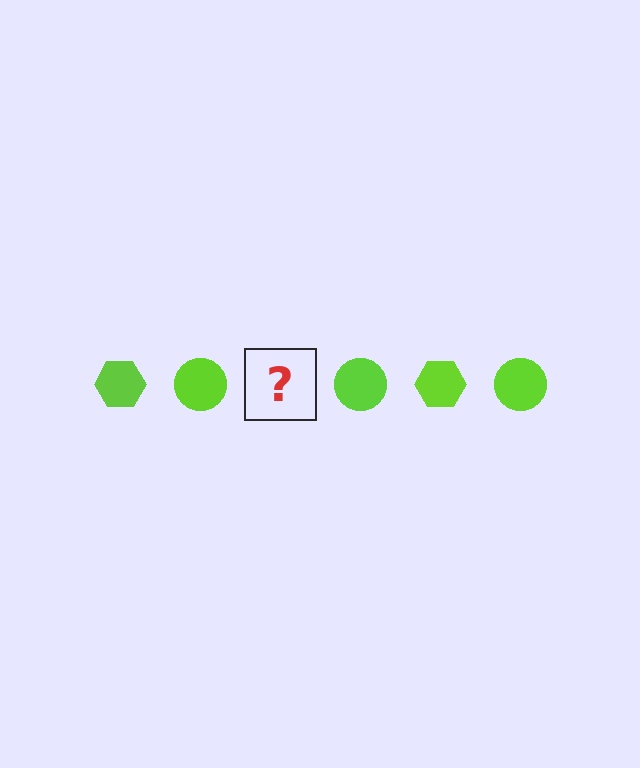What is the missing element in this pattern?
The missing element is a lime hexagon.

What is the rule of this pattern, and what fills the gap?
The rule is that the pattern cycles through hexagon, circle shapes in lime. The gap should be filled with a lime hexagon.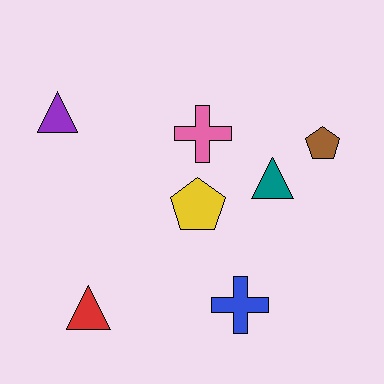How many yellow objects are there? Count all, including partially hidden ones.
There is 1 yellow object.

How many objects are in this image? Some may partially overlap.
There are 7 objects.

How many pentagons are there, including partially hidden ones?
There are 2 pentagons.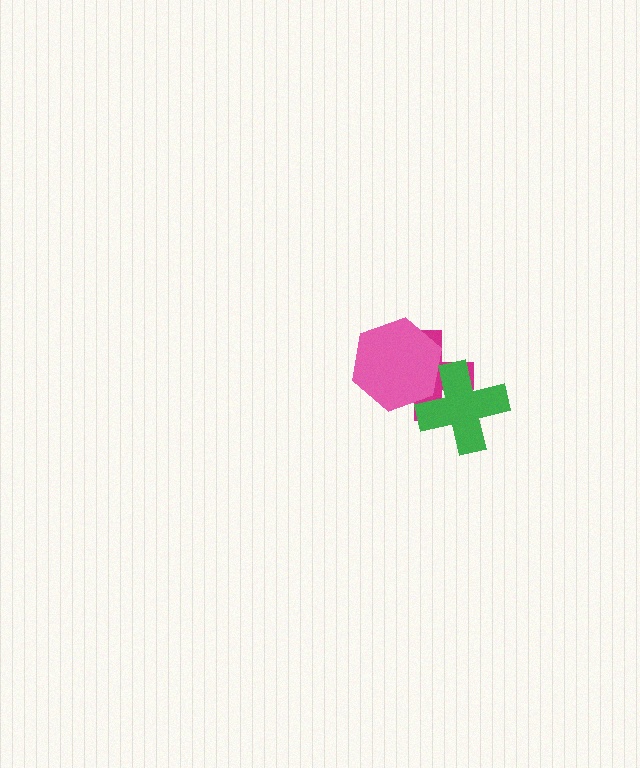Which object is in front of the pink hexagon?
The green cross is in front of the pink hexagon.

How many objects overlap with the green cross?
2 objects overlap with the green cross.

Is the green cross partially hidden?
No, no other shape covers it.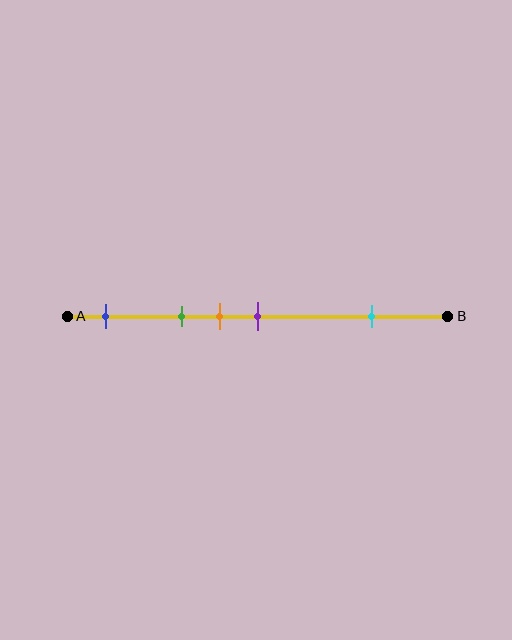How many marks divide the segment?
There are 5 marks dividing the segment.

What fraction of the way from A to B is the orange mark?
The orange mark is approximately 40% (0.4) of the way from A to B.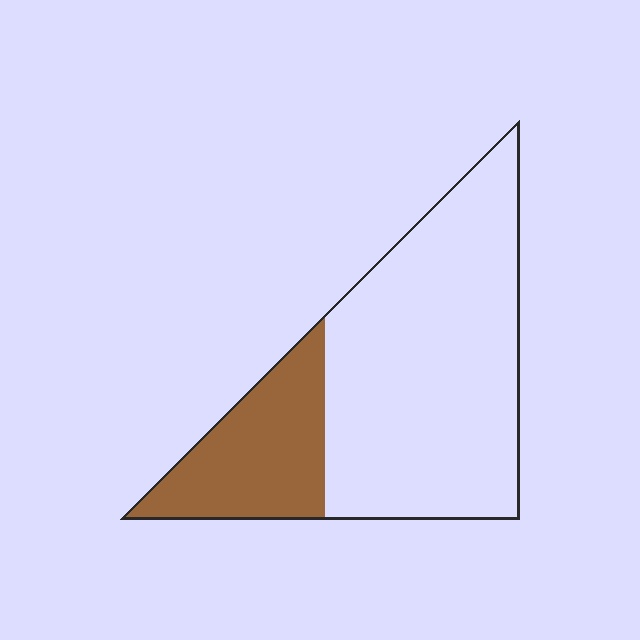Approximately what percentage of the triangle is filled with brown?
Approximately 25%.